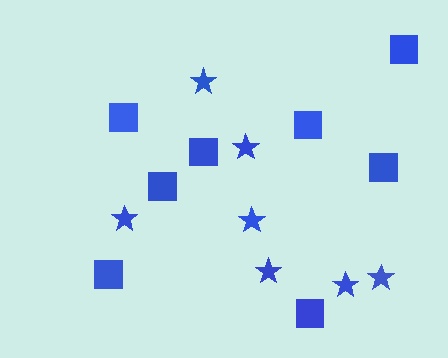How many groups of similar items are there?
There are 2 groups: one group of stars (7) and one group of squares (8).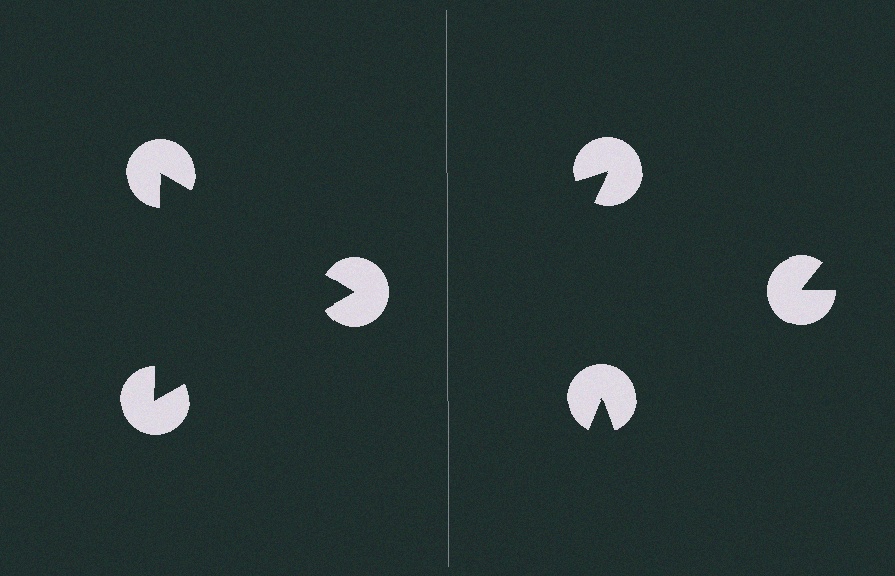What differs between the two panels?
The pac-man discs are positioned identically on both sides; only the wedge orientations differ. On the left they align to a triangle; on the right they are misaligned.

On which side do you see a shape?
An illusory triangle appears on the left side. On the right side the wedge cuts are rotated, so no coherent shape forms.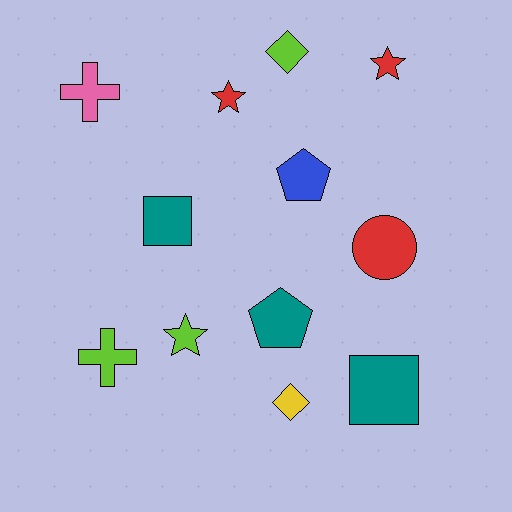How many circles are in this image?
There is 1 circle.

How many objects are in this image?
There are 12 objects.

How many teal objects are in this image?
There are 3 teal objects.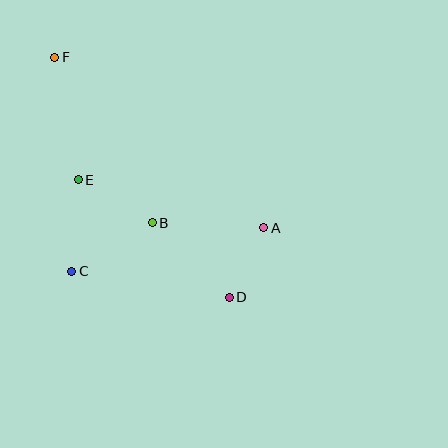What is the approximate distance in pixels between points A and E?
The distance between A and E is approximately 191 pixels.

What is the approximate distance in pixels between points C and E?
The distance between C and E is approximately 91 pixels.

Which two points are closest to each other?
Points A and D are closest to each other.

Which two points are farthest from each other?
Points D and F are farthest from each other.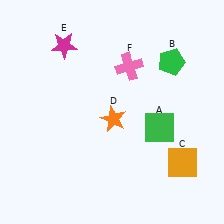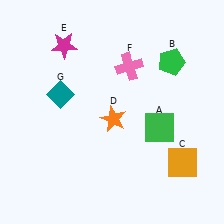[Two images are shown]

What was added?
A teal diamond (G) was added in Image 2.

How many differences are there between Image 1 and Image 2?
There is 1 difference between the two images.